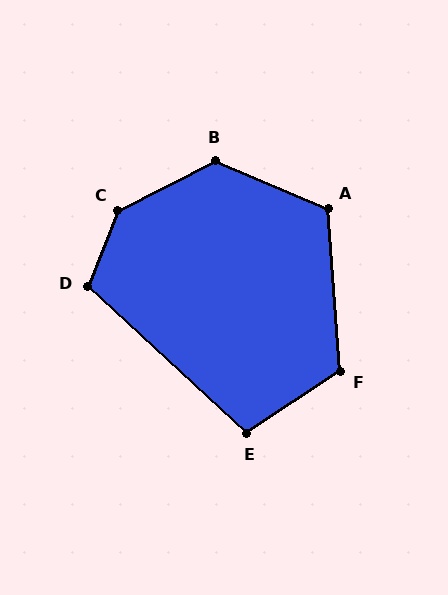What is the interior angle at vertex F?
Approximately 119 degrees (obtuse).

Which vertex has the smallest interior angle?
E, at approximately 104 degrees.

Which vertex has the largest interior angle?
C, at approximately 139 degrees.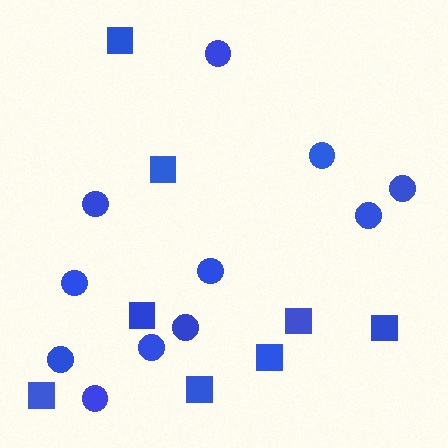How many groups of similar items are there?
There are 2 groups: one group of circles (11) and one group of squares (8).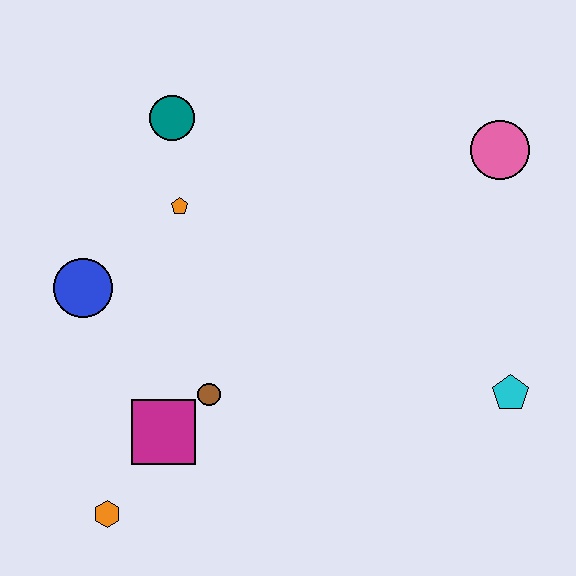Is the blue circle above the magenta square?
Yes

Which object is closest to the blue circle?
The orange pentagon is closest to the blue circle.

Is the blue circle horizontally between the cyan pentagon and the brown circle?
No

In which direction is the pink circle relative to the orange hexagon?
The pink circle is to the right of the orange hexagon.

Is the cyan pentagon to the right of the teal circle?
Yes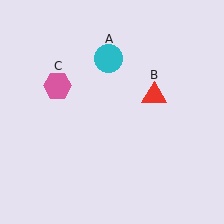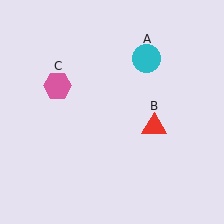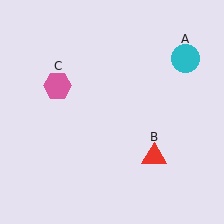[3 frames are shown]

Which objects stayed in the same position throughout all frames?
Pink hexagon (object C) remained stationary.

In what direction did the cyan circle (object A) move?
The cyan circle (object A) moved right.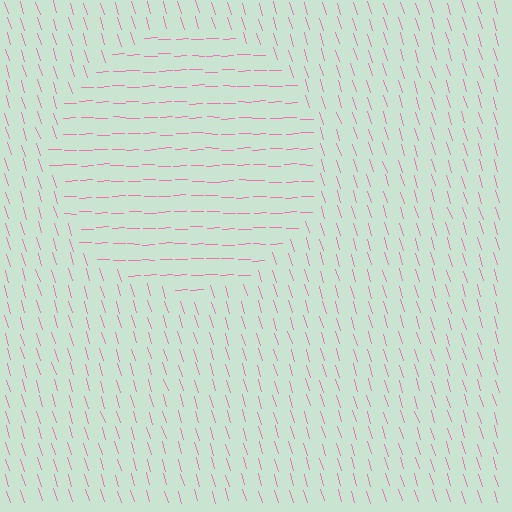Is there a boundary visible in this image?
Yes, there is a texture boundary formed by a change in line orientation.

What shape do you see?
I see a circle.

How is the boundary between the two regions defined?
The boundary is defined purely by a change in line orientation (approximately 75 degrees difference). All lines are the same color and thickness.